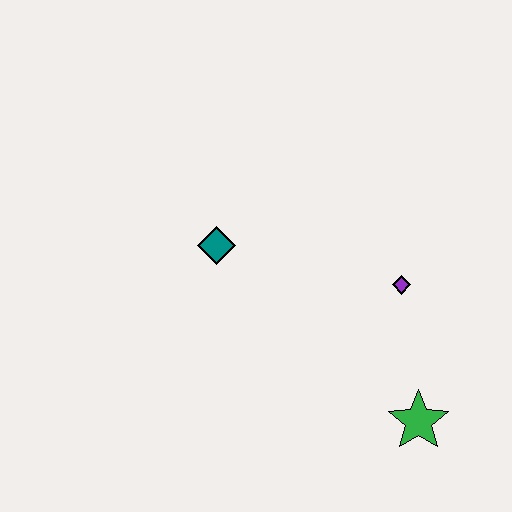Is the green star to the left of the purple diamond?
No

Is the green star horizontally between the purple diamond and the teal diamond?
No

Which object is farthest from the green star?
The teal diamond is farthest from the green star.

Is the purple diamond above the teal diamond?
No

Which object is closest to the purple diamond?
The green star is closest to the purple diamond.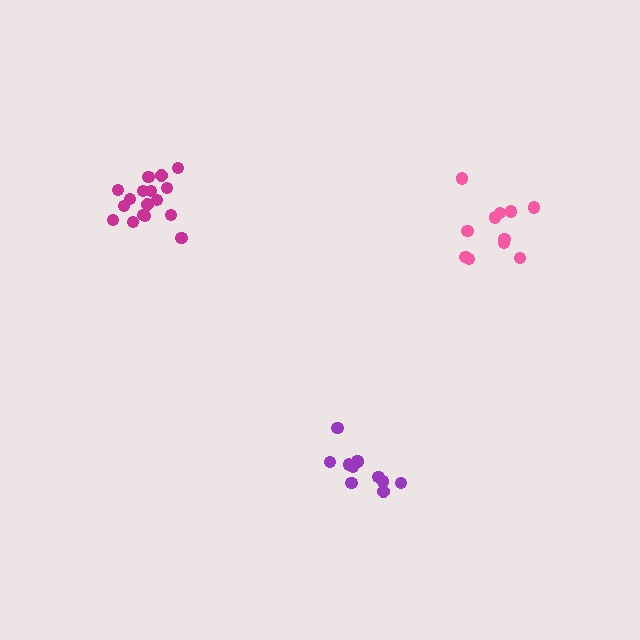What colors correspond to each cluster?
The clusters are colored: magenta, purple, pink.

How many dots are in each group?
Group 1: 17 dots, Group 2: 11 dots, Group 3: 11 dots (39 total).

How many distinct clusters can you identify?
There are 3 distinct clusters.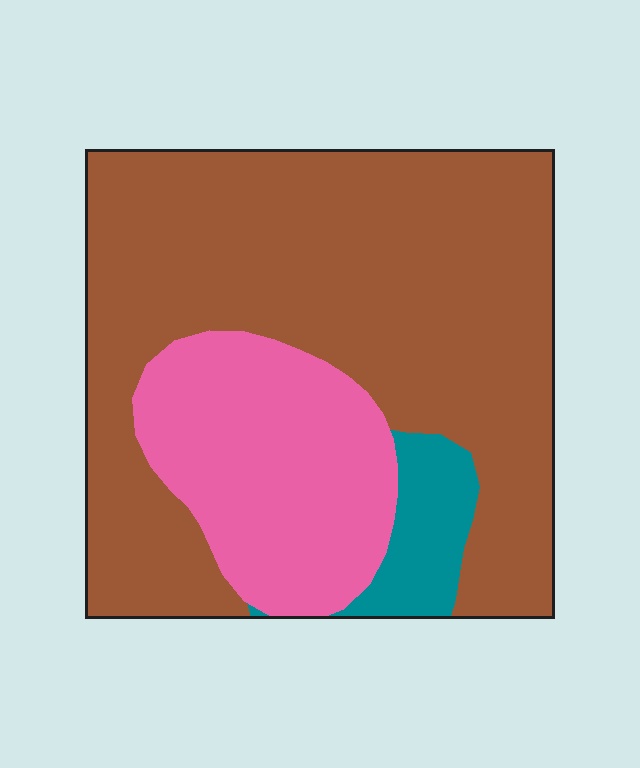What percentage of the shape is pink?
Pink covers 25% of the shape.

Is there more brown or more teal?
Brown.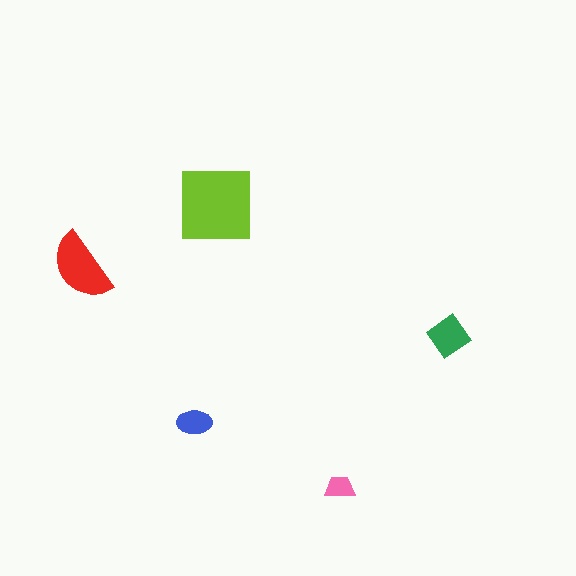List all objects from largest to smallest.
The lime square, the red semicircle, the green diamond, the blue ellipse, the pink trapezoid.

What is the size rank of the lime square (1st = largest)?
1st.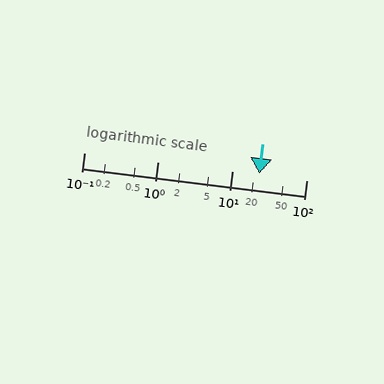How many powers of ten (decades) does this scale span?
The scale spans 3 decades, from 0.1 to 100.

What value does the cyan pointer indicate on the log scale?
The pointer indicates approximately 23.